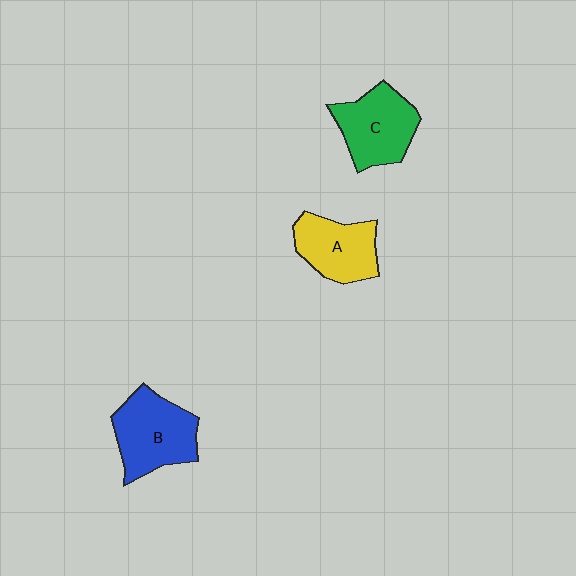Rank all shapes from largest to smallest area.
From largest to smallest: B (blue), C (green), A (yellow).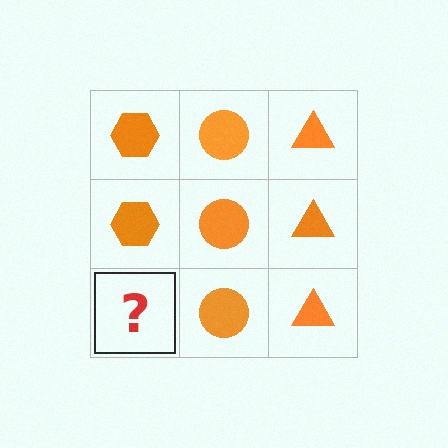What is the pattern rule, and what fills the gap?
The rule is that each column has a consistent shape. The gap should be filled with an orange hexagon.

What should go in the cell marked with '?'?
The missing cell should contain an orange hexagon.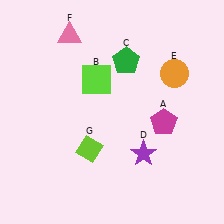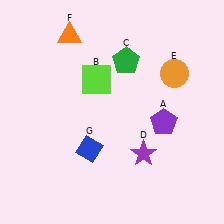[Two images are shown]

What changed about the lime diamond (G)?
In Image 1, G is lime. In Image 2, it changed to blue.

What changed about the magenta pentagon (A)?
In Image 1, A is magenta. In Image 2, it changed to purple.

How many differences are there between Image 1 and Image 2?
There are 3 differences between the two images.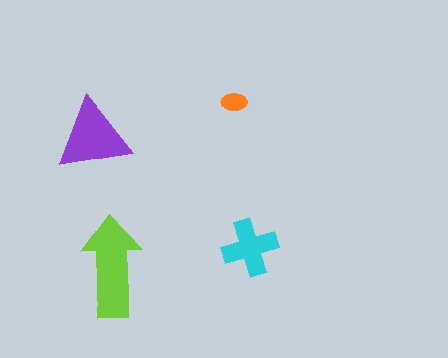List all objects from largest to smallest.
The lime arrow, the purple triangle, the cyan cross, the orange ellipse.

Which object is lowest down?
The lime arrow is bottommost.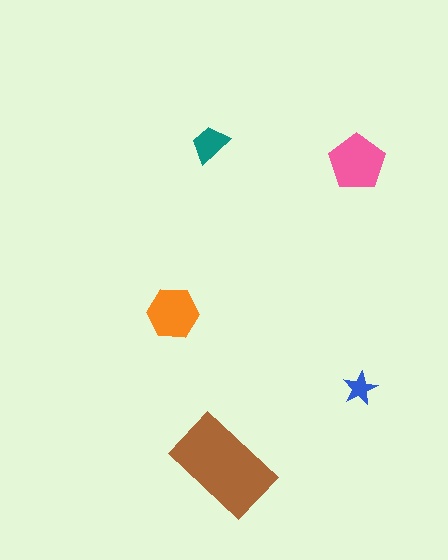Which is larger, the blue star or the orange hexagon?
The orange hexagon.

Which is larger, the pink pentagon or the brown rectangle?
The brown rectangle.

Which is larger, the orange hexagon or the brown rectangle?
The brown rectangle.